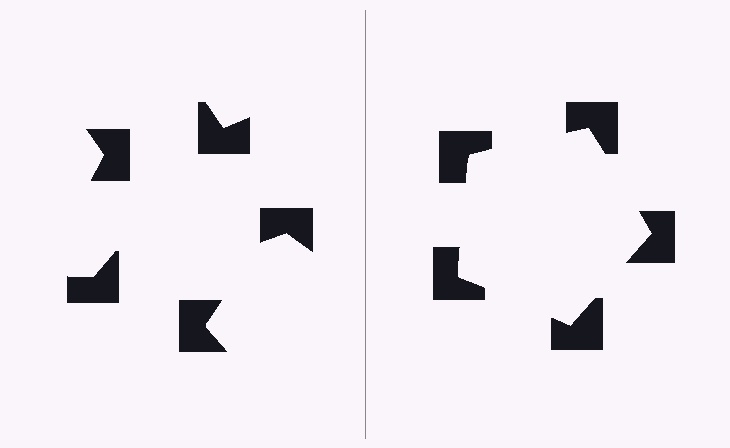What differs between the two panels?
The notched squares are positioned identically on both sides; only the wedge orientations differ. On the right they align to a pentagon; on the left they are misaligned.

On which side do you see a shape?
An illusory pentagon appears on the right side. On the left side the wedge cuts are rotated, so no coherent shape forms.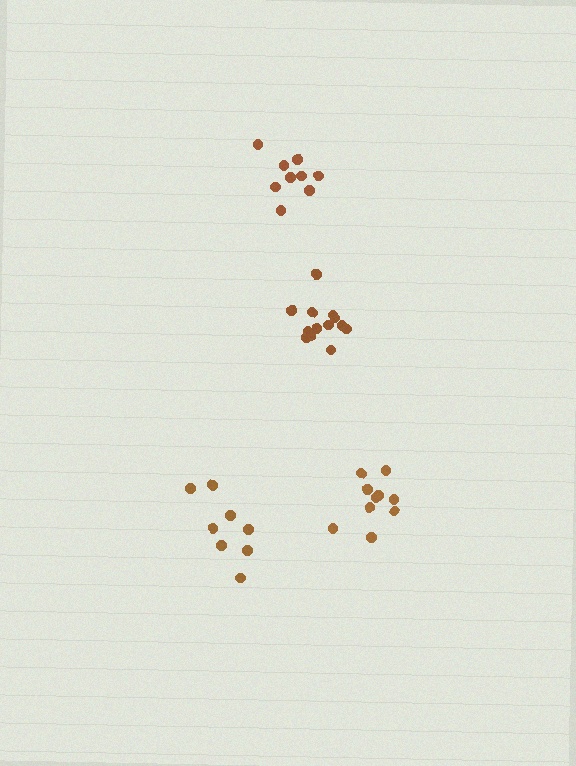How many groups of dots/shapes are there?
There are 4 groups.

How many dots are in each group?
Group 1: 8 dots, Group 2: 9 dots, Group 3: 13 dots, Group 4: 10 dots (40 total).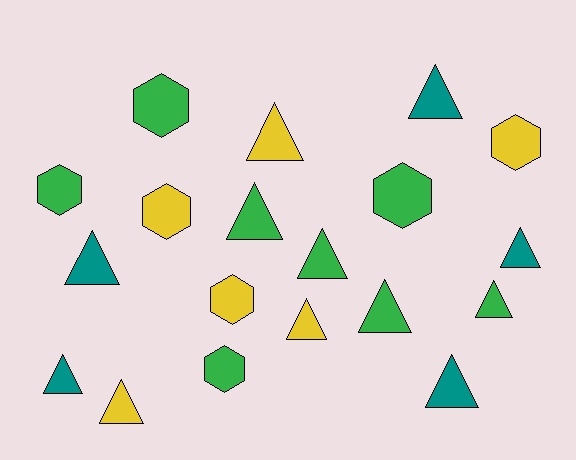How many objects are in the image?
There are 19 objects.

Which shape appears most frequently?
Triangle, with 12 objects.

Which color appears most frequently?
Green, with 8 objects.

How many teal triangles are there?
There are 5 teal triangles.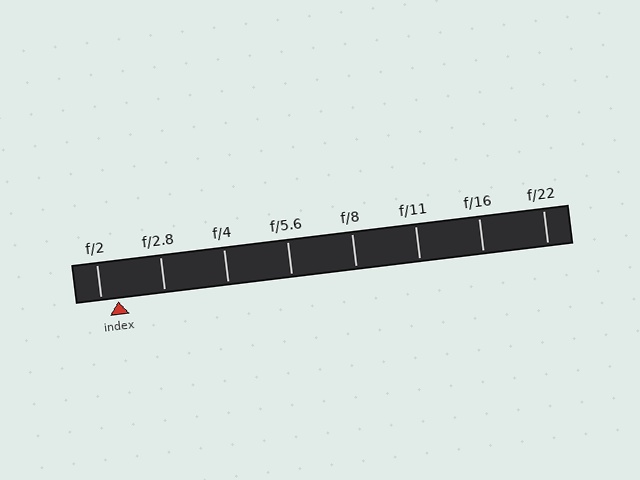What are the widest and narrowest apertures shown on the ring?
The widest aperture shown is f/2 and the narrowest is f/22.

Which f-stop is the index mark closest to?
The index mark is closest to f/2.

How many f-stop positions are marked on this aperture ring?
There are 8 f-stop positions marked.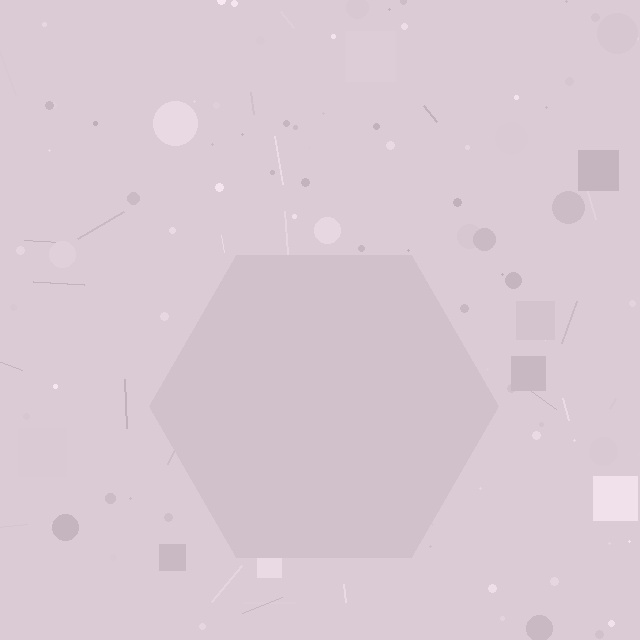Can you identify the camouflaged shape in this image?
The camouflaged shape is a hexagon.